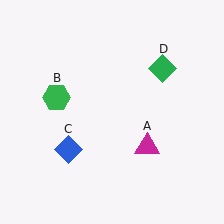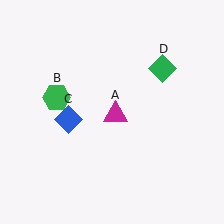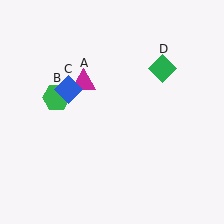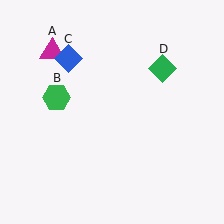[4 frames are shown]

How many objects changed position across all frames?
2 objects changed position: magenta triangle (object A), blue diamond (object C).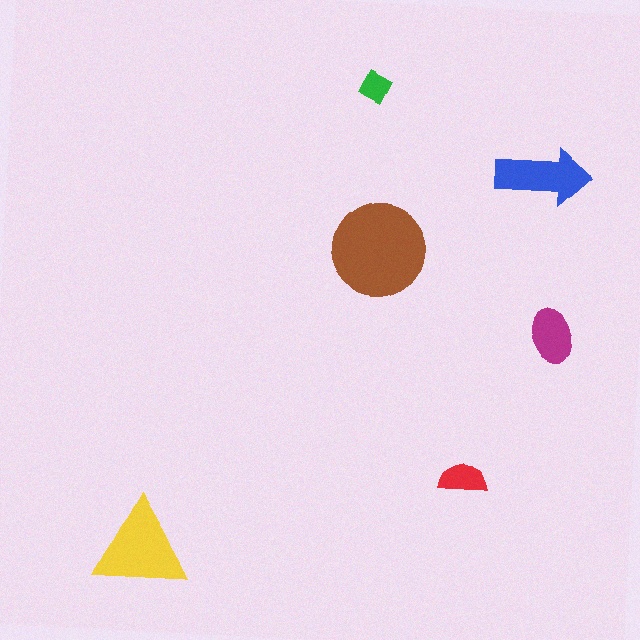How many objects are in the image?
There are 6 objects in the image.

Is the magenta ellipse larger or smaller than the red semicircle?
Larger.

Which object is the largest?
The brown circle.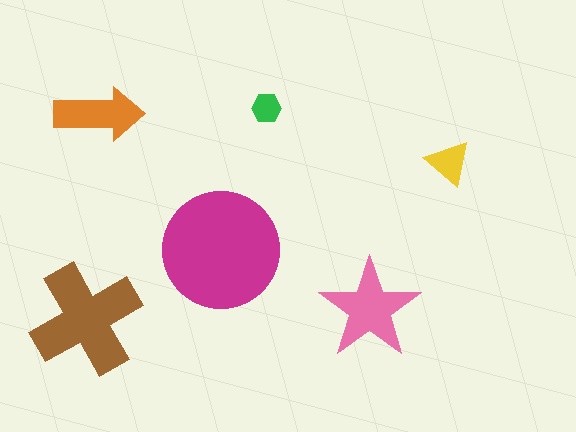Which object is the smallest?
The green hexagon.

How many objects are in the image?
There are 6 objects in the image.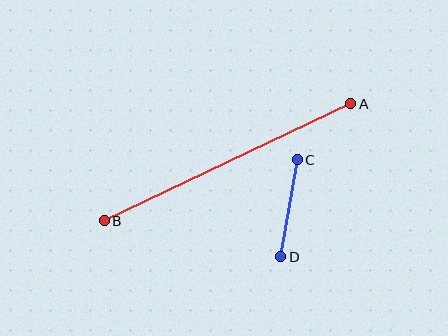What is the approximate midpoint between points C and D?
The midpoint is at approximately (289, 208) pixels.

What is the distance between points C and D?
The distance is approximately 98 pixels.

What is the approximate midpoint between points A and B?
The midpoint is at approximately (227, 162) pixels.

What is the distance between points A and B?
The distance is approximately 273 pixels.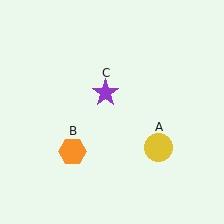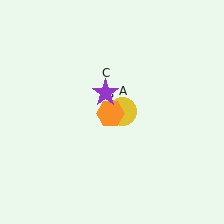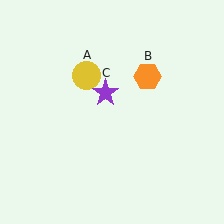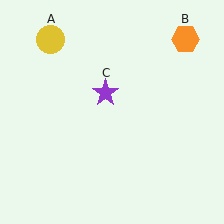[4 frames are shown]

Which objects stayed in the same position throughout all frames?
Purple star (object C) remained stationary.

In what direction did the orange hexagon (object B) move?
The orange hexagon (object B) moved up and to the right.